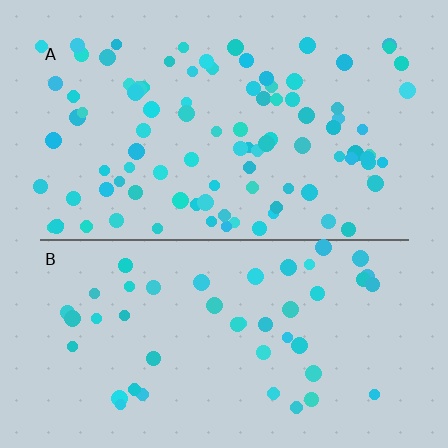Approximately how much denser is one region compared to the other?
Approximately 2.1× — region A over region B.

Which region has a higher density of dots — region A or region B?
A (the top).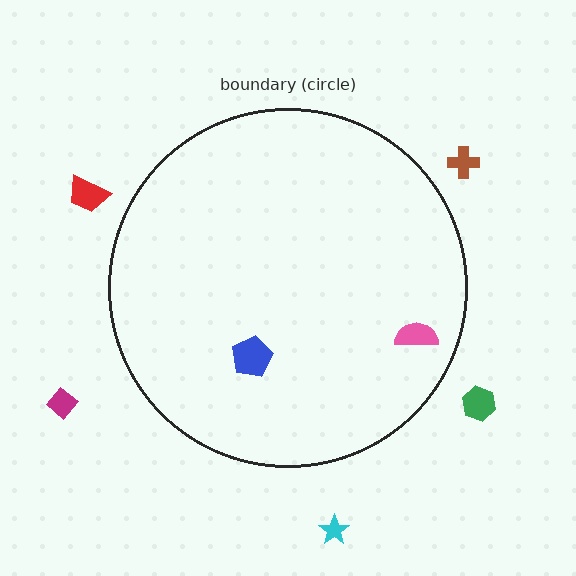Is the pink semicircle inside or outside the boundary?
Inside.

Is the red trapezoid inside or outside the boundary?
Outside.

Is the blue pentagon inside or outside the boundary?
Inside.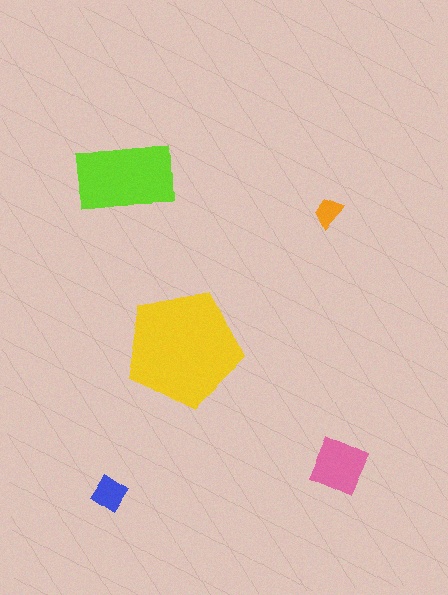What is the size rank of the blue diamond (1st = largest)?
4th.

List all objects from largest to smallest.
The yellow pentagon, the lime rectangle, the pink square, the blue diamond, the orange trapezoid.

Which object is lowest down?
The blue diamond is bottommost.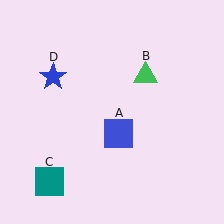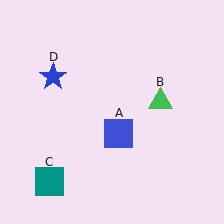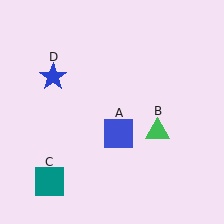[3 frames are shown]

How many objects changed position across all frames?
1 object changed position: green triangle (object B).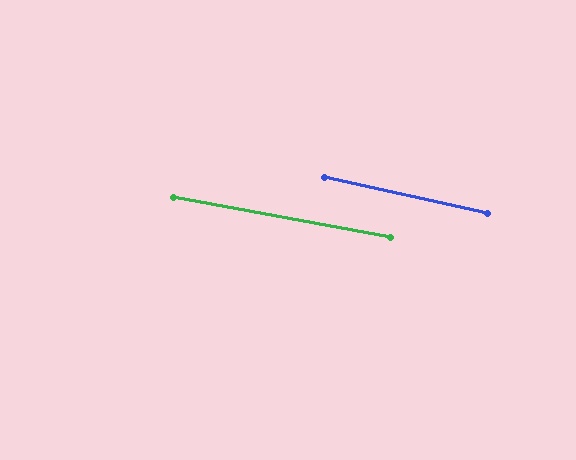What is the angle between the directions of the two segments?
Approximately 2 degrees.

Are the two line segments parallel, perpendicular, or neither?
Parallel — their directions differ by only 1.9°.